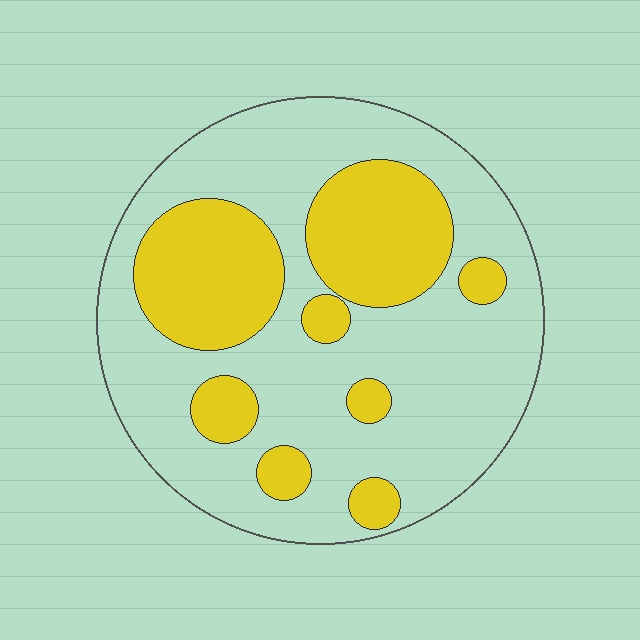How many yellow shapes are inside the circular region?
8.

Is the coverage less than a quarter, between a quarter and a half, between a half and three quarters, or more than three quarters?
Between a quarter and a half.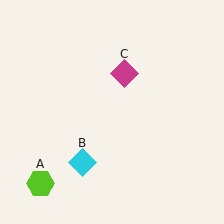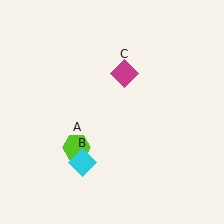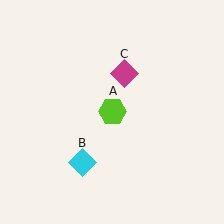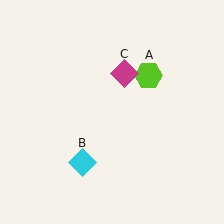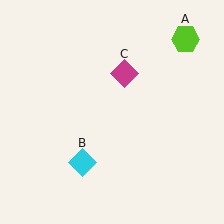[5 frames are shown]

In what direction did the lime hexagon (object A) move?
The lime hexagon (object A) moved up and to the right.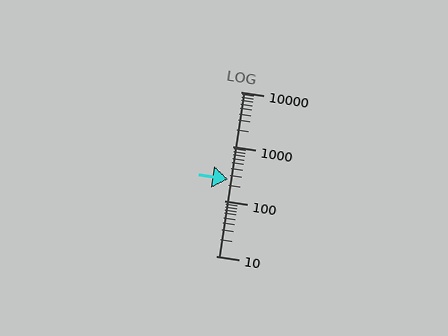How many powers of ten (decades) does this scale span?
The scale spans 3 decades, from 10 to 10000.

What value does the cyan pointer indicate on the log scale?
The pointer indicates approximately 250.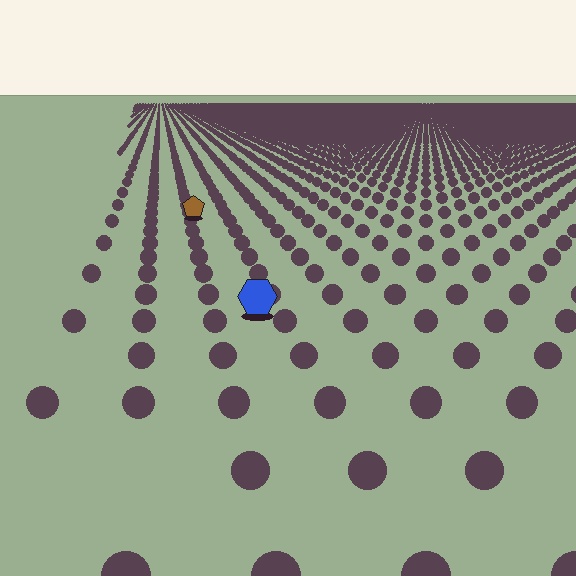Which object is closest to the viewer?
The blue hexagon is closest. The texture marks near it are larger and more spread out.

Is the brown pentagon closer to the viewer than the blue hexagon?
No. The blue hexagon is closer — you can tell from the texture gradient: the ground texture is coarser near it.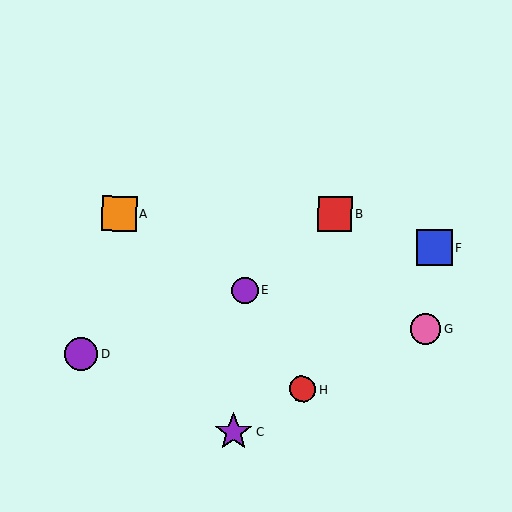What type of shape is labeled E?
Shape E is a purple circle.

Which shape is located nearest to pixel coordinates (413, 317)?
The pink circle (labeled G) at (426, 329) is nearest to that location.